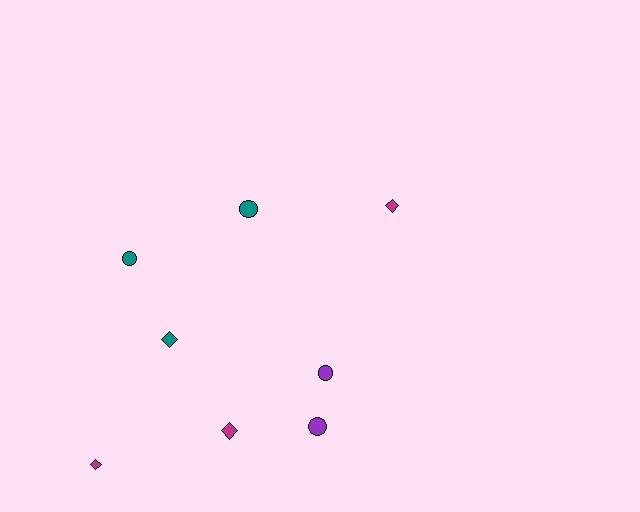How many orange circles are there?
There are no orange circles.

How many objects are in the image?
There are 8 objects.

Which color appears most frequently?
Magenta, with 3 objects.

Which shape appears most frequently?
Circle, with 4 objects.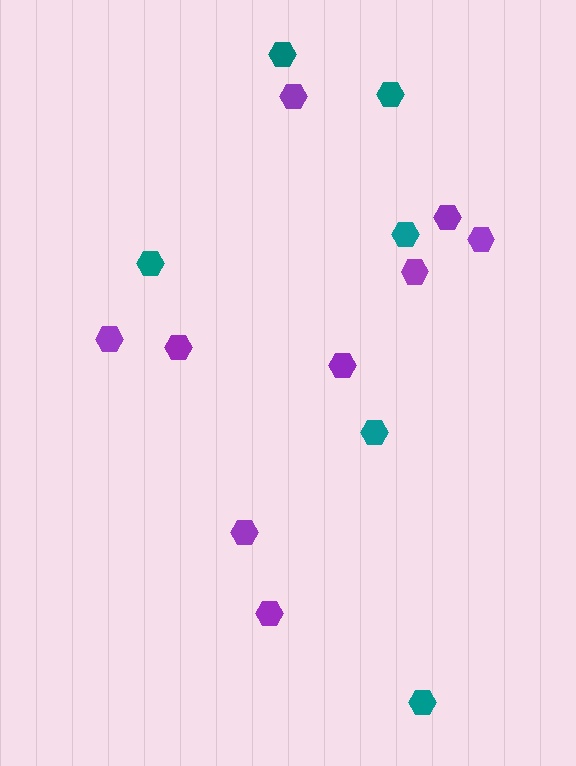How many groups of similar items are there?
There are 2 groups: one group of teal hexagons (6) and one group of purple hexagons (9).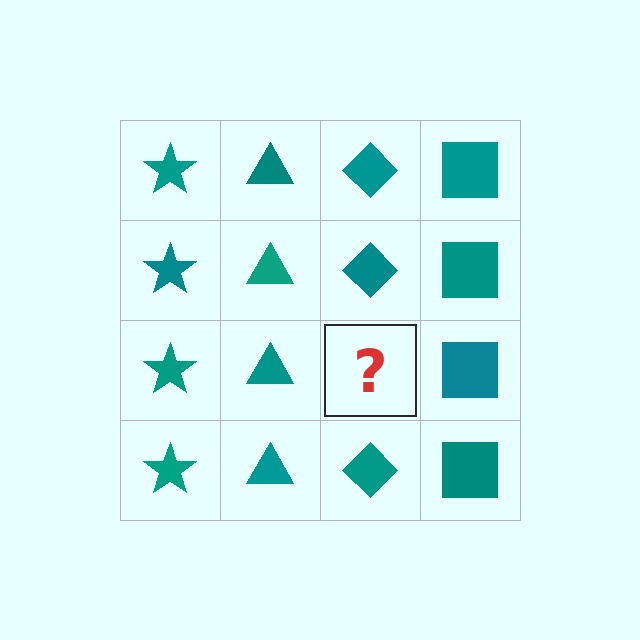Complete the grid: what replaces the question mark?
The question mark should be replaced with a teal diamond.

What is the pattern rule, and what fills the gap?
The rule is that each column has a consistent shape. The gap should be filled with a teal diamond.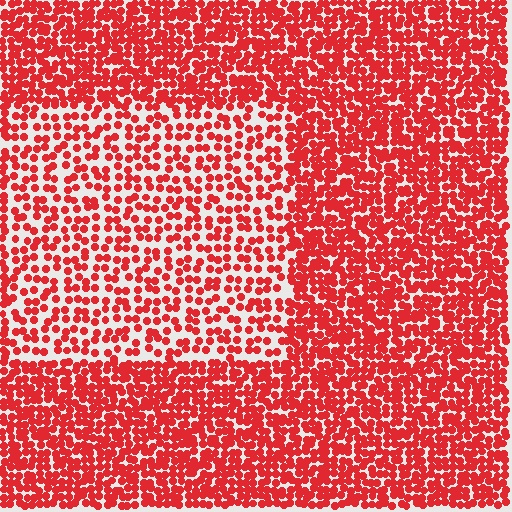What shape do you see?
I see a rectangle.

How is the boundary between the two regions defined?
The boundary is defined by a change in element density (approximately 1.9x ratio). All elements are the same color, size, and shape.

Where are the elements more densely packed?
The elements are more densely packed outside the rectangle boundary.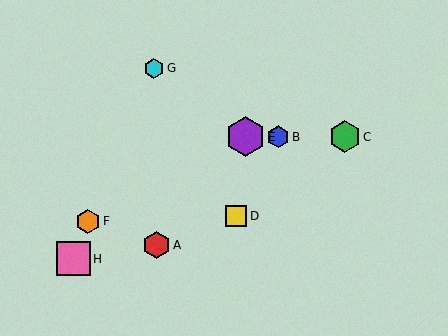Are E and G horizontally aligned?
No, E is at y≈137 and G is at y≈68.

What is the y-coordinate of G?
Object G is at y≈68.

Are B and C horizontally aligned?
Yes, both are at y≈137.